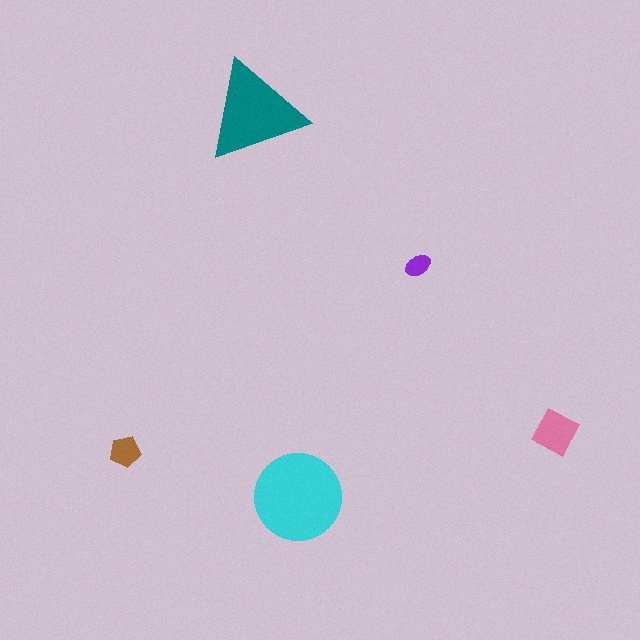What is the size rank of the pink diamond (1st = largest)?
3rd.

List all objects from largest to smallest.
The cyan circle, the teal triangle, the pink diamond, the brown pentagon, the purple ellipse.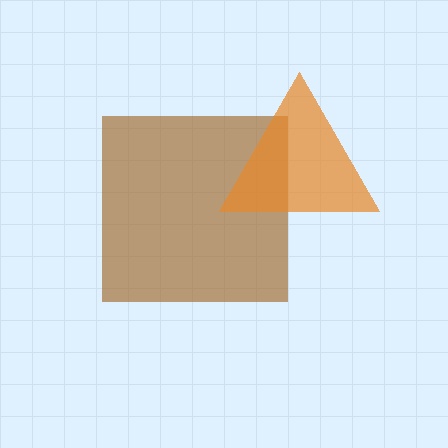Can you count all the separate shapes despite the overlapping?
Yes, there are 2 separate shapes.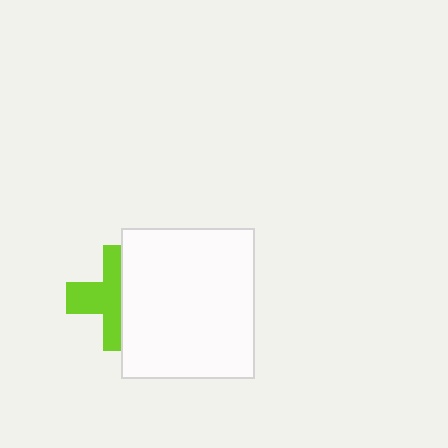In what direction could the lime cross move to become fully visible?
The lime cross could move left. That would shift it out from behind the white rectangle entirely.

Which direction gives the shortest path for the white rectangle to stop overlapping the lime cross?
Moving right gives the shortest separation.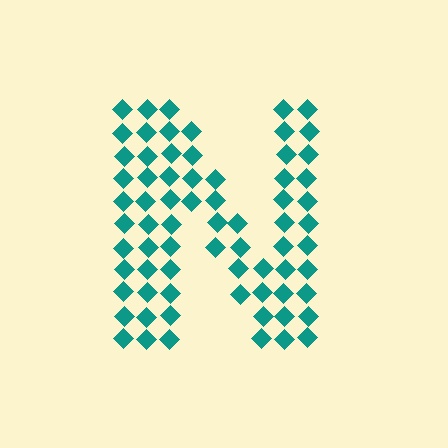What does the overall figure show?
The overall figure shows the letter N.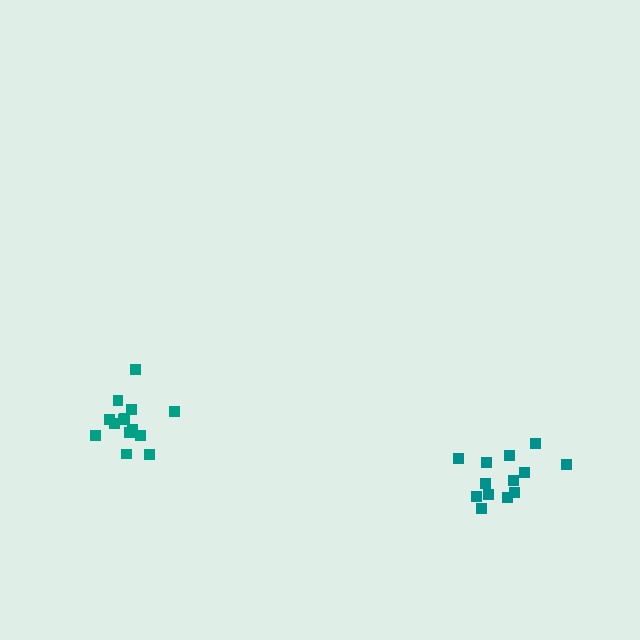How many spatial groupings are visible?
There are 2 spatial groupings.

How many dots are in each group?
Group 1: 13 dots, Group 2: 14 dots (27 total).